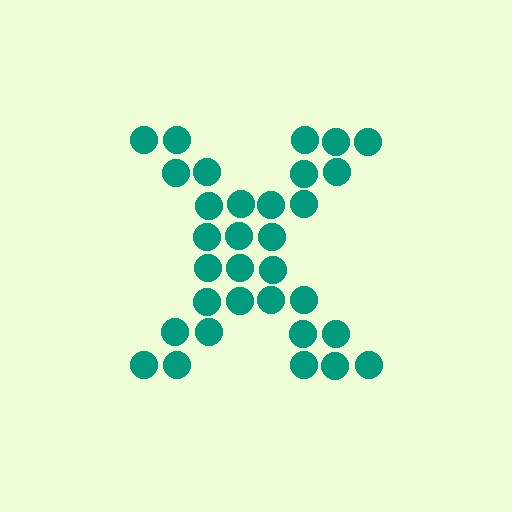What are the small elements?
The small elements are circles.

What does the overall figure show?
The overall figure shows the letter X.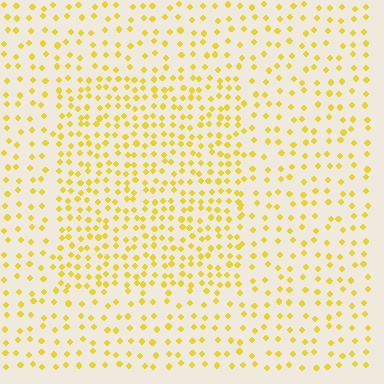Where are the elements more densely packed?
The elements are more densely packed inside the rectangle boundary.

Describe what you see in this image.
The image contains small yellow elements arranged at two different densities. A rectangle-shaped region is visible where the elements are more densely packed than the surrounding area.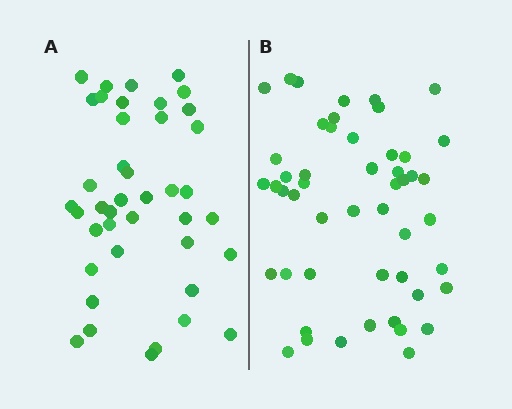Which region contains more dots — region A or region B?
Region B (the right region) has more dots.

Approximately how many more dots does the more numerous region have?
Region B has roughly 8 or so more dots than region A.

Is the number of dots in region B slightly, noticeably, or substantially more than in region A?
Region B has only slightly more — the two regions are fairly close. The ratio is roughly 1.2 to 1.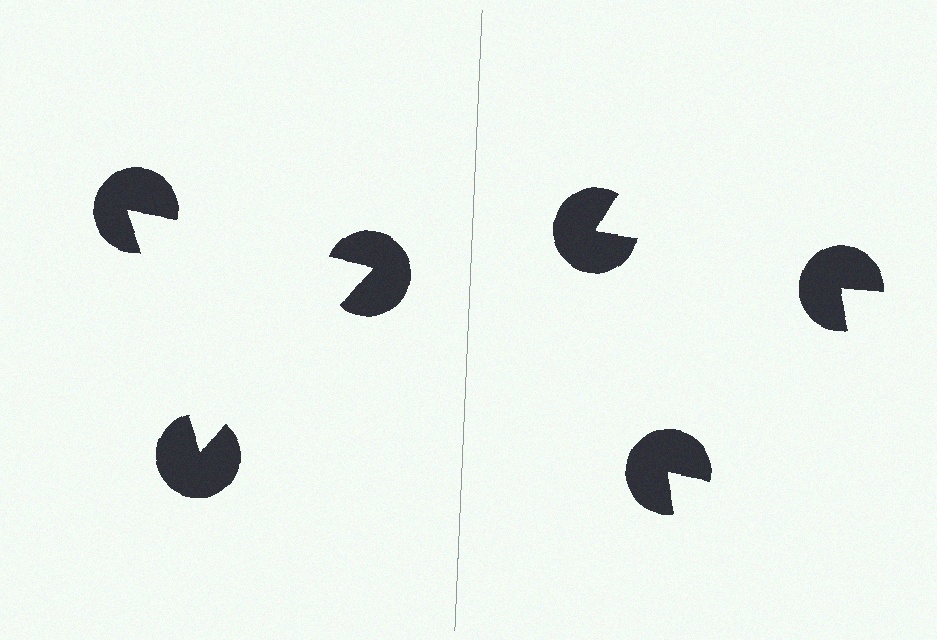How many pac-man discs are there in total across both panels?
6 — 3 on each side.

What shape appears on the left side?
An illusory triangle.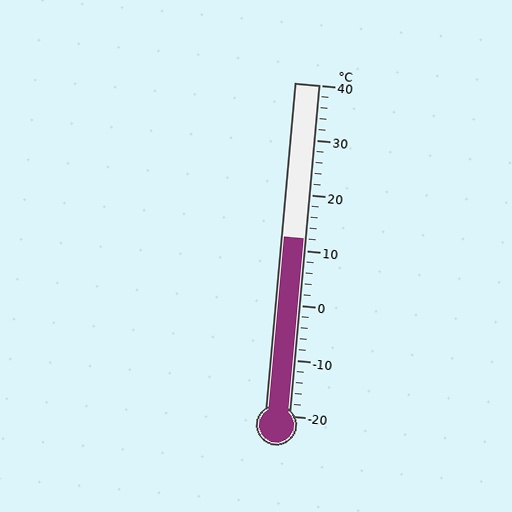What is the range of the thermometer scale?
The thermometer scale ranges from -20°C to 40°C.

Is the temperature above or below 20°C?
The temperature is below 20°C.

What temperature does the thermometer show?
The thermometer shows approximately 12°C.